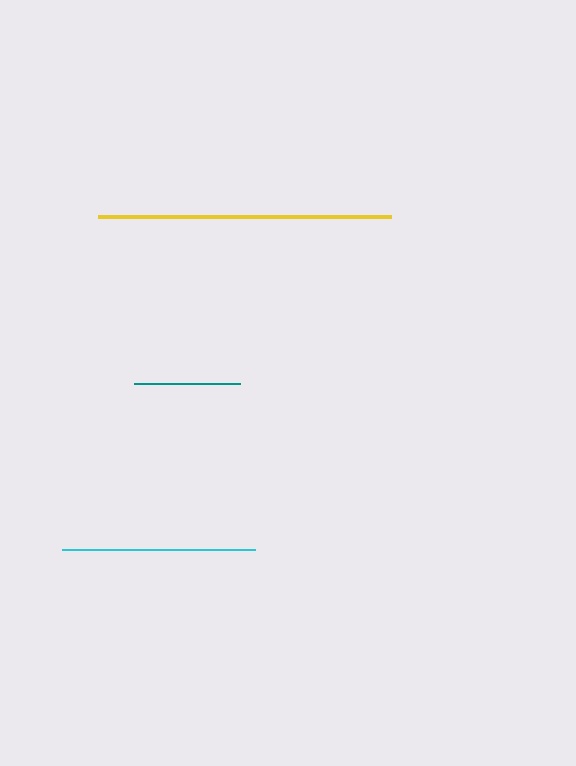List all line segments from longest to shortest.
From longest to shortest: yellow, cyan, teal.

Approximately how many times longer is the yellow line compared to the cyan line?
The yellow line is approximately 1.5 times the length of the cyan line.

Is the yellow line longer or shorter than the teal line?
The yellow line is longer than the teal line.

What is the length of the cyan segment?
The cyan segment is approximately 193 pixels long.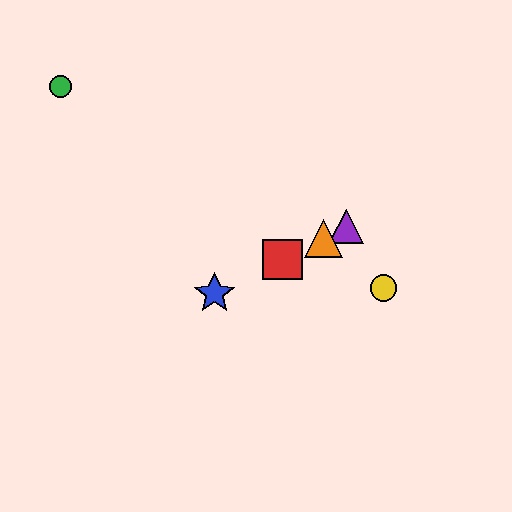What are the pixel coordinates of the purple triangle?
The purple triangle is at (346, 227).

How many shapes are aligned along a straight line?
4 shapes (the red square, the blue star, the purple triangle, the orange triangle) are aligned along a straight line.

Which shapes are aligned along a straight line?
The red square, the blue star, the purple triangle, the orange triangle are aligned along a straight line.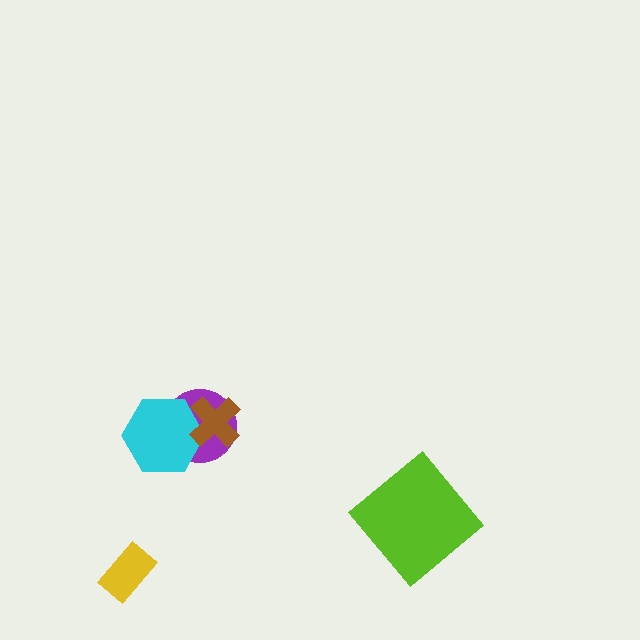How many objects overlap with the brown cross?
2 objects overlap with the brown cross.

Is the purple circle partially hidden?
Yes, it is partially covered by another shape.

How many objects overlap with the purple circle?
2 objects overlap with the purple circle.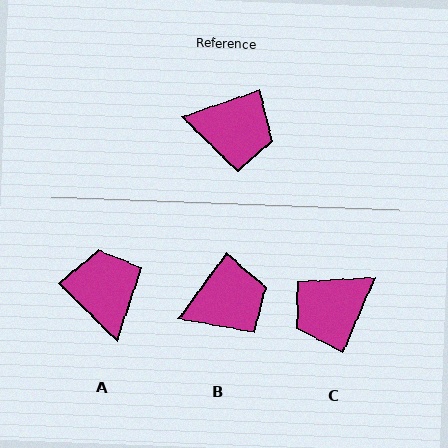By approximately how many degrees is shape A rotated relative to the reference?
Approximately 116 degrees counter-clockwise.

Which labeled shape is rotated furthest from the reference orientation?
C, about 132 degrees away.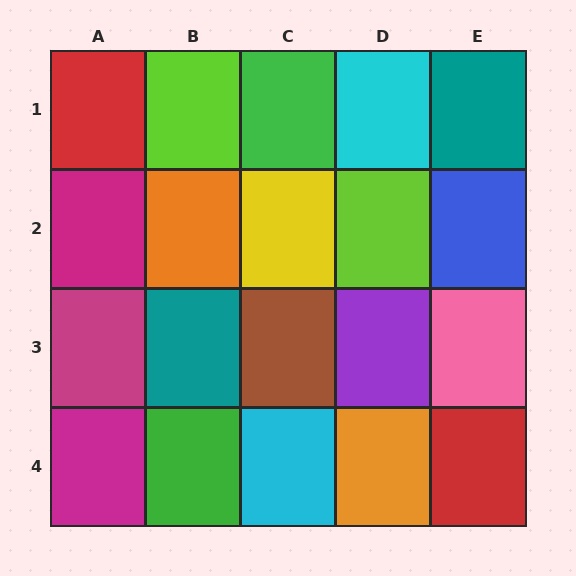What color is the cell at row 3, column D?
Purple.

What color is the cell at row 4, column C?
Cyan.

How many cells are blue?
1 cell is blue.